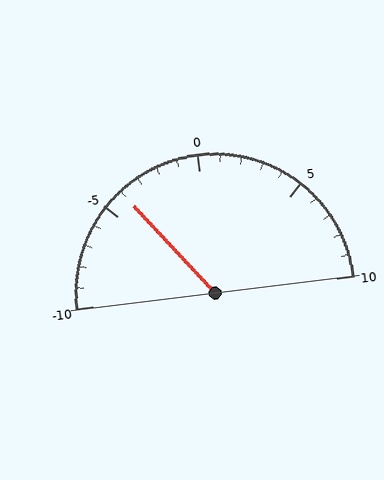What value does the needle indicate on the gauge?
The needle indicates approximately -4.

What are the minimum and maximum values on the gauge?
The gauge ranges from -10 to 10.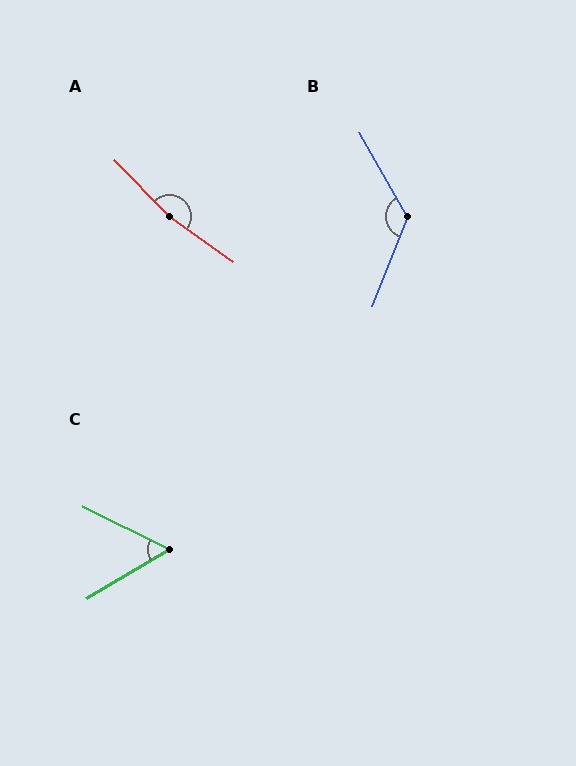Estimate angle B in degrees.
Approximately 129 degrees.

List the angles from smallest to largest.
C (57°), B (129°), A (170°).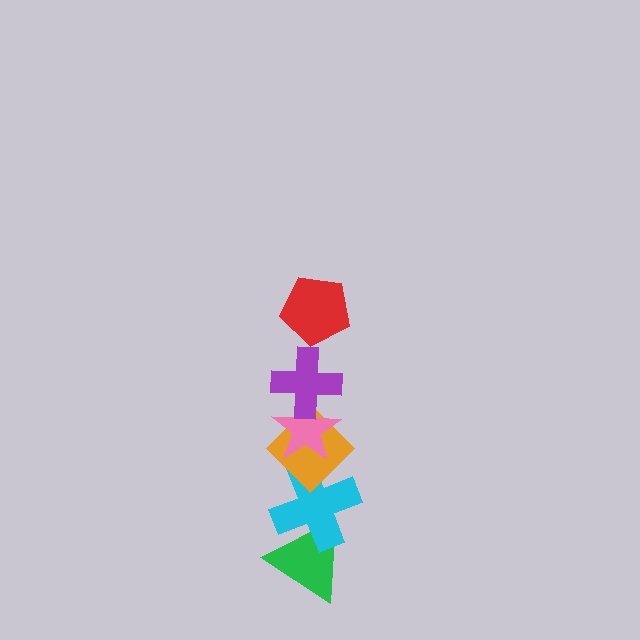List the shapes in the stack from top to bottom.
From top to bottom: the red pentagon, the purple cross, the pink star, the orange diamond, the cyan cross, the green triangle.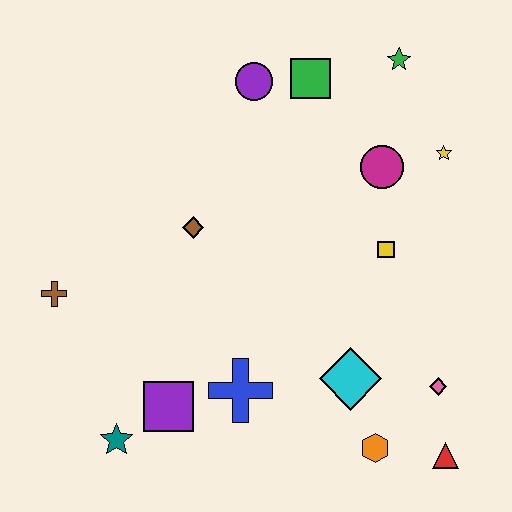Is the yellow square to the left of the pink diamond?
Yes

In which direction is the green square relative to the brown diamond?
The green square is above the brown diamond.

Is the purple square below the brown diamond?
Yes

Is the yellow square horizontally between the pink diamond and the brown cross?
Yes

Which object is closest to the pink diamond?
The red triangle is closest to the pink diamond.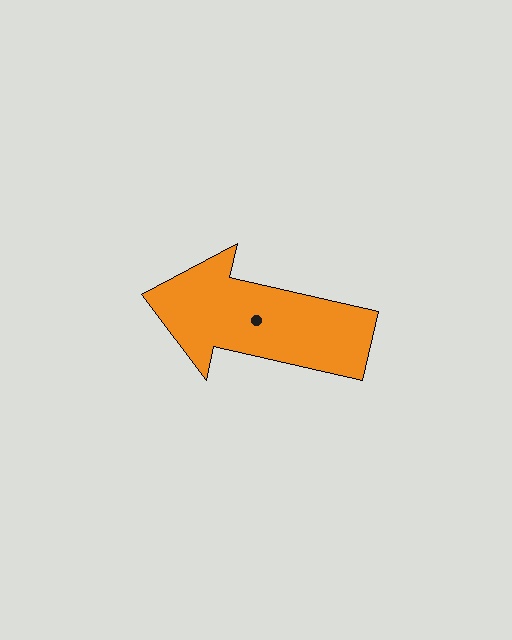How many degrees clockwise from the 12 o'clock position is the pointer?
Approximately 283 degrees.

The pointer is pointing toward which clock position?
Roughly 9 o'clock.